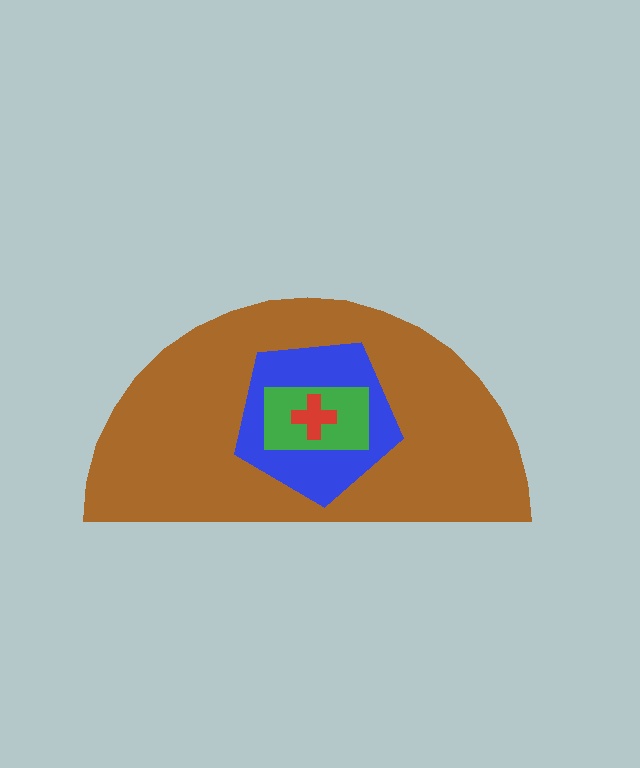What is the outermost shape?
The brown semicircle.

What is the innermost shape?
The red cross.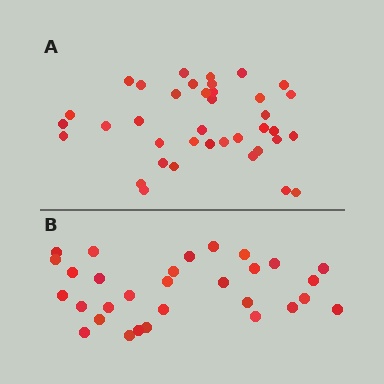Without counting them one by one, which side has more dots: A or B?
Region A (the top region) has more dots.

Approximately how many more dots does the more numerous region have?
Region A has roughly 8 or so more dots than region B.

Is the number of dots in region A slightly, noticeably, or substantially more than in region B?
Region A has noticeably more, but not dramatically so. The ratio is roughly 1.3 to 1.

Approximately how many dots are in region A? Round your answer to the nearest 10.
About 40 dots. (The exact count is 38, which rounds to 40.)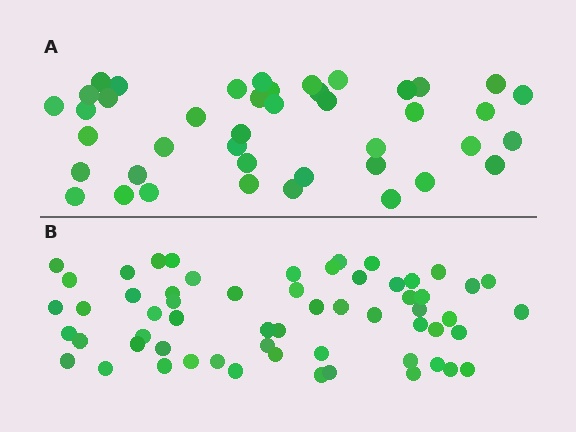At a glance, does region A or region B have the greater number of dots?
Region B (the bottom region) has more dots.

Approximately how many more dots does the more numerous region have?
Region B has approximately 15 more dots than region A.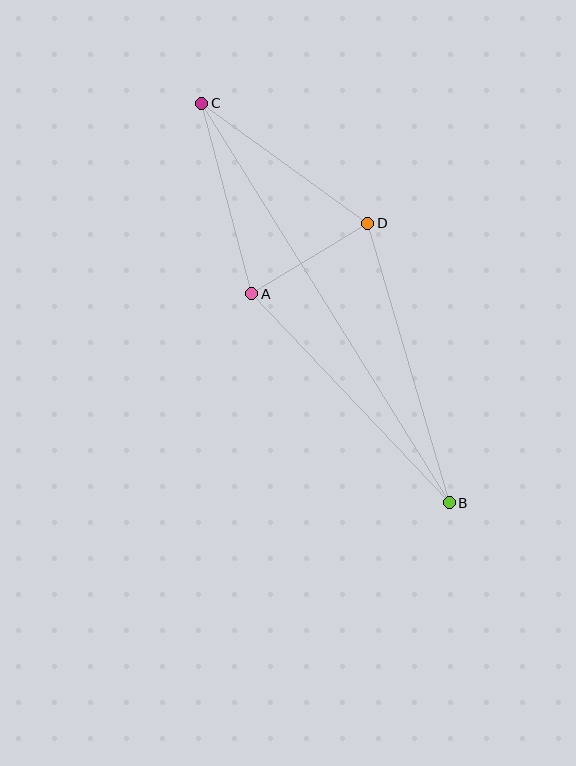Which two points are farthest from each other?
Points B and C are farthest from each other.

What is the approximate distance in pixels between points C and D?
The distance between C and D is approximately 205 pixels.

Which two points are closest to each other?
Points A and D are closest to each other.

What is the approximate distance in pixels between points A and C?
The distance between A and C is approximately 197 pixels.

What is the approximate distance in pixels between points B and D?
The distance between B and D is approximately 291 pixels.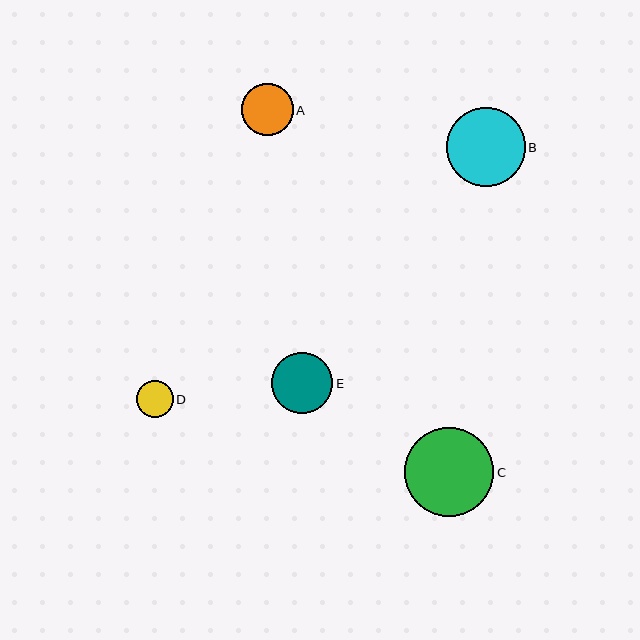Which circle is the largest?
Circle C is the largest with a size of approximately 89 pixels.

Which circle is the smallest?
Circle D is the smallest with a size of approximately 37 pixels.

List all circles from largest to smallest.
From largest to smallest: C, B, E, A, D.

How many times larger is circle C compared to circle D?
Circle C is approximately 2.4 times the size of circle D.